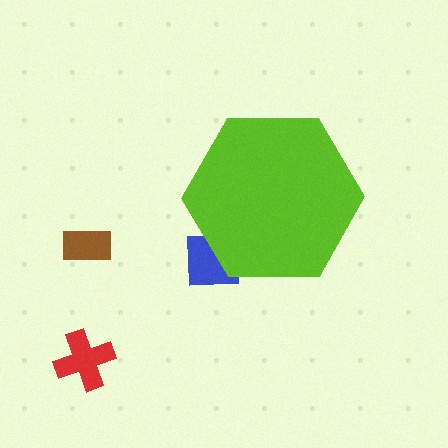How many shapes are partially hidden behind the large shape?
1 shape is partially hidden.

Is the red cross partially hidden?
No, the red cross is fully visible.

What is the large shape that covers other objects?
A lime hexagon.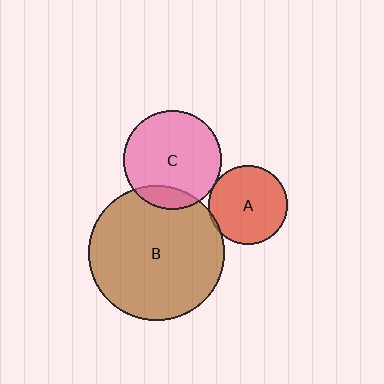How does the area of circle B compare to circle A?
Approximately 2.9 times.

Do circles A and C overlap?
Yes.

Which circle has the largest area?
Circle B (brown).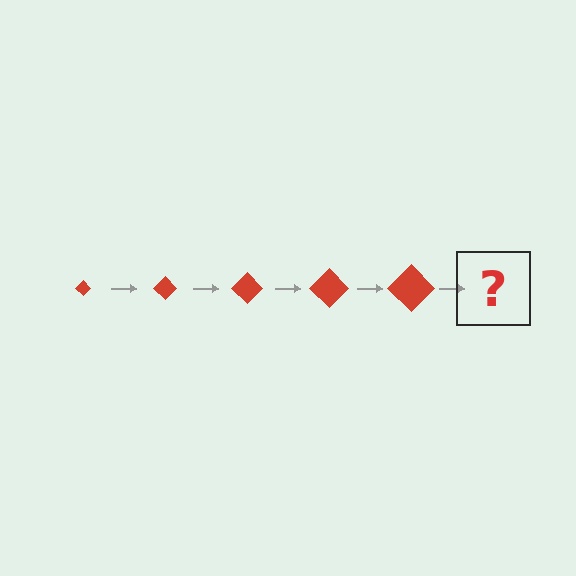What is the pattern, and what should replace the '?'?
The pattern is that the diamond gets progressively larger each step. The '?' should be a red diamond, larger than the previous one.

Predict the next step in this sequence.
The next step is a red diamond, larger than the previous one.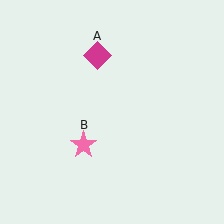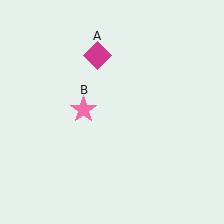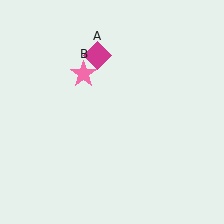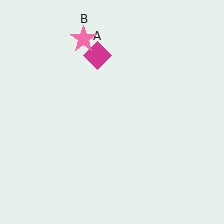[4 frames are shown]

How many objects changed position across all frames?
1 object changed position: pink star (object B).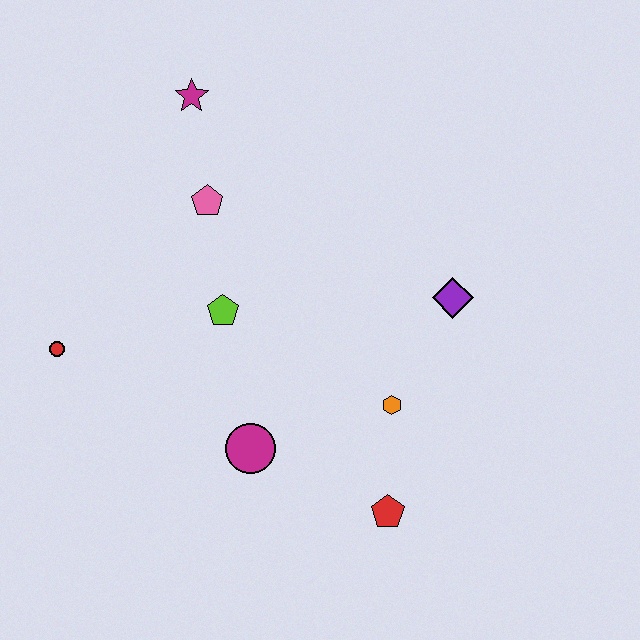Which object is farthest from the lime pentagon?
The red pentagon is farthest from the lime pentagon.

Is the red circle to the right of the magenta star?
No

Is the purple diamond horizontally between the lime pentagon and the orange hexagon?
No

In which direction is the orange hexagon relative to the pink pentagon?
The orange hexagon is below the pink pentagon.